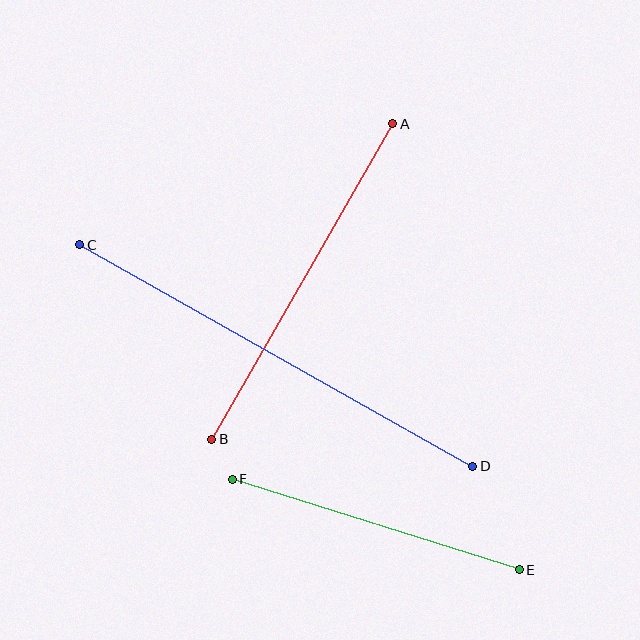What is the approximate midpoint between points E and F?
The midpoint is at approximately (376, 525) pixels.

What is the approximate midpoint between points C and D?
The midpoint is at approximately (276, 355) pixels.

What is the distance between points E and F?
The distance is approximately 301 pixels.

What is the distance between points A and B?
The distance is approximately 364 pixels.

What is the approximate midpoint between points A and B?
The midpoint is at approximately (302, 282) pixels.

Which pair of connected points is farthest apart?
Points C and D are farthest apart.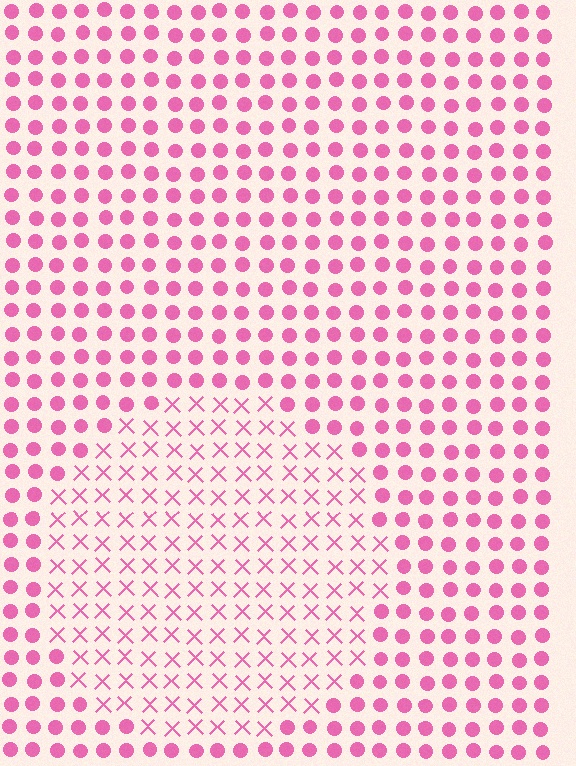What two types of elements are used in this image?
The image uses X marks inside the circle region and circles outside it.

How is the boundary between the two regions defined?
The boundary is defined by a change in element shape: X marks inside vs. circles outside. All elements share the same color and spacing.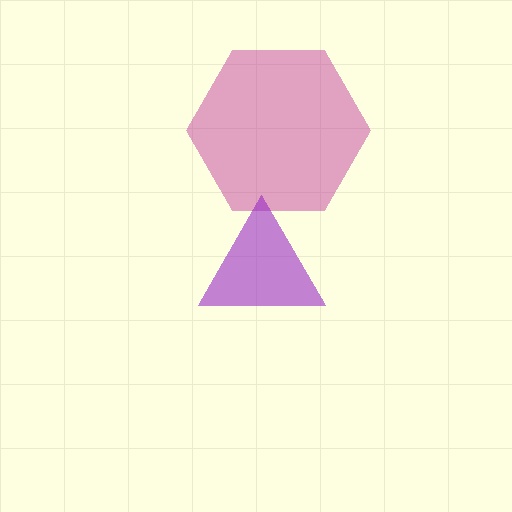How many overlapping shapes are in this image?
There are 2 overlapping shapes in the image.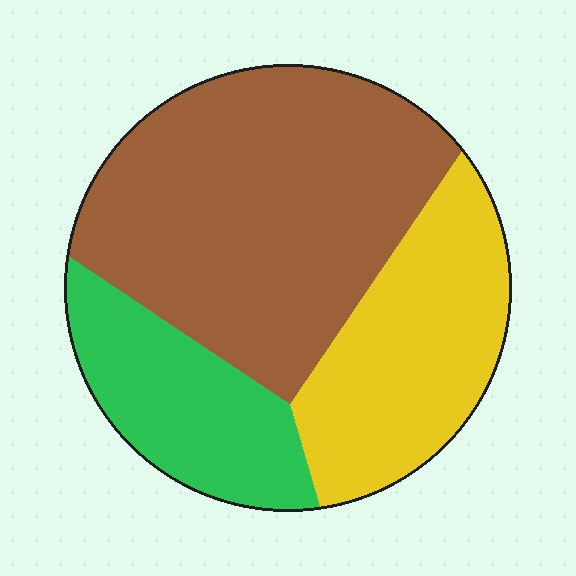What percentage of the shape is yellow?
Yellow covers roughly 30% of the shape.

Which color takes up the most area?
Brown, at roughly 50%.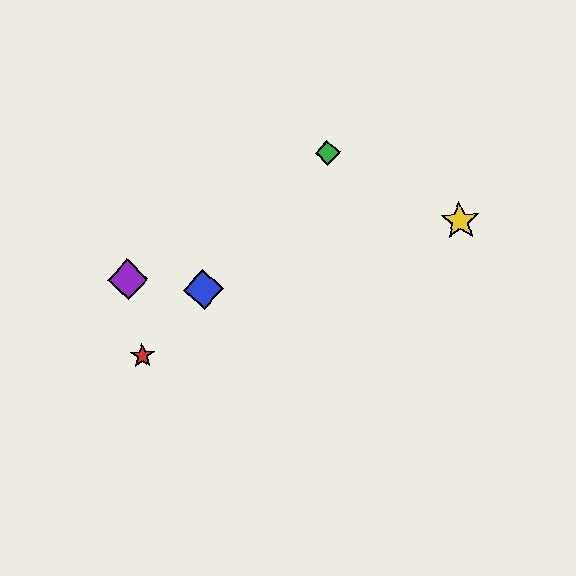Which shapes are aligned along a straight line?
The red star, the blue diamond, the green diamond are aligned along a straight line.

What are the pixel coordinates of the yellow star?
The yellow star is at (460, 221).